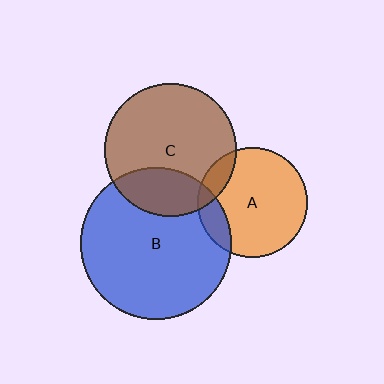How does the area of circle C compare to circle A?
Approximately 1.5 times.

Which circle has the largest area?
Circle B (blue).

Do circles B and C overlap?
Yes.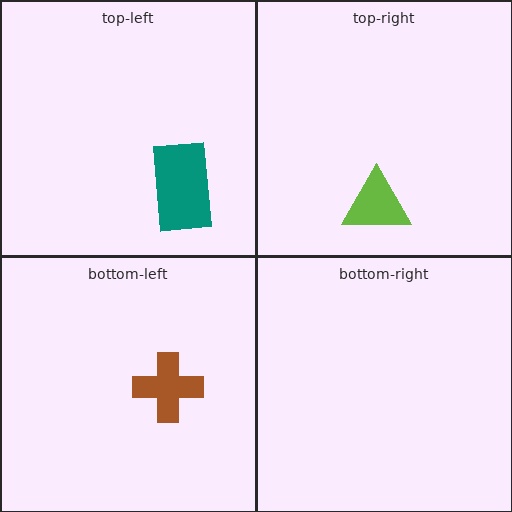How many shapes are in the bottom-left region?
1.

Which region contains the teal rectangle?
The top-left region.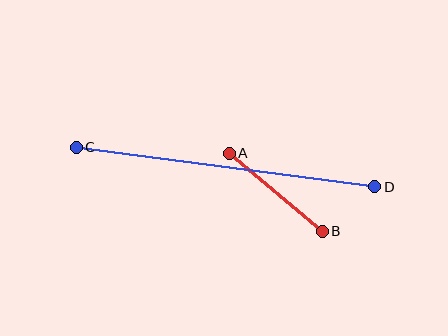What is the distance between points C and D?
The distance is approximately 301 pixels.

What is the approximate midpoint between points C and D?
The midpoint is at approximately (226, 167) pixels.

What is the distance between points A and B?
The distance is approximately 121 pixels.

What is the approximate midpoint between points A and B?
The midpoint is at approximately (276, 192) pixels.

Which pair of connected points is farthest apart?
Points C and D are farthest apart.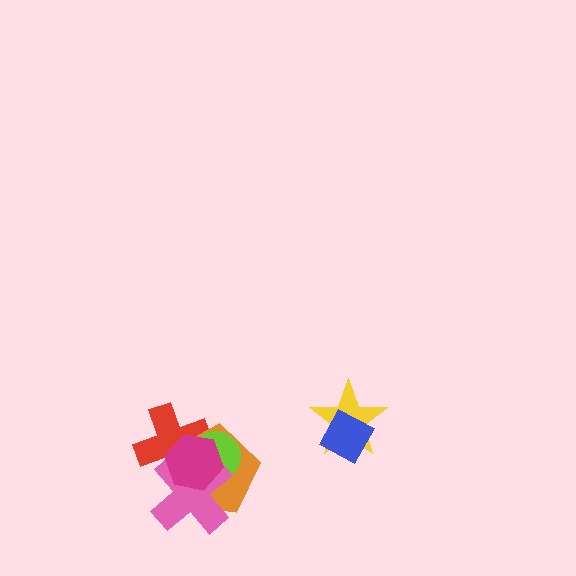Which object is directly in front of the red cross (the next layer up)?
The orange pentagon is directly in front of the red cross.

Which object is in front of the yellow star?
The blue diamond is in front of the yellow star.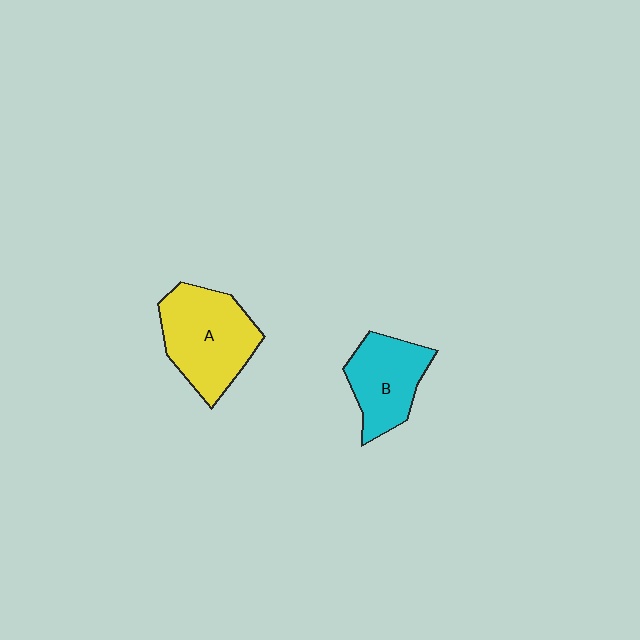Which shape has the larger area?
Shape A (yellow).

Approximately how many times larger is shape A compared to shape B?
Approximately 1.3 times.